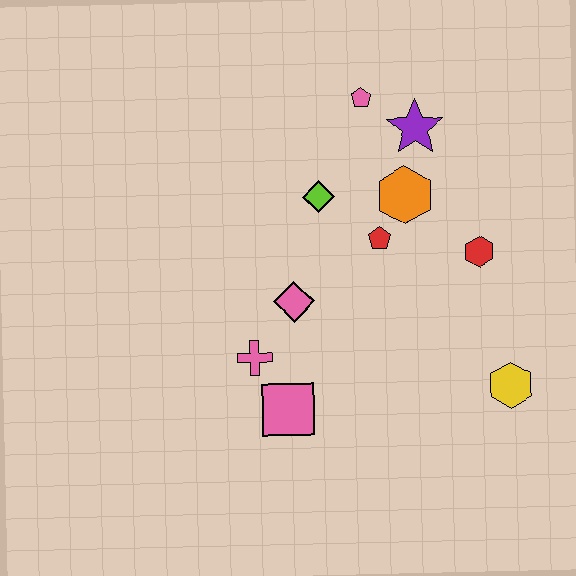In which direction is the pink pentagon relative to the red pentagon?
The pink pentagon is above the red pentagon.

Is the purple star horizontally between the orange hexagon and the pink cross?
No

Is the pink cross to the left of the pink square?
Yes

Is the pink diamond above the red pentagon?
No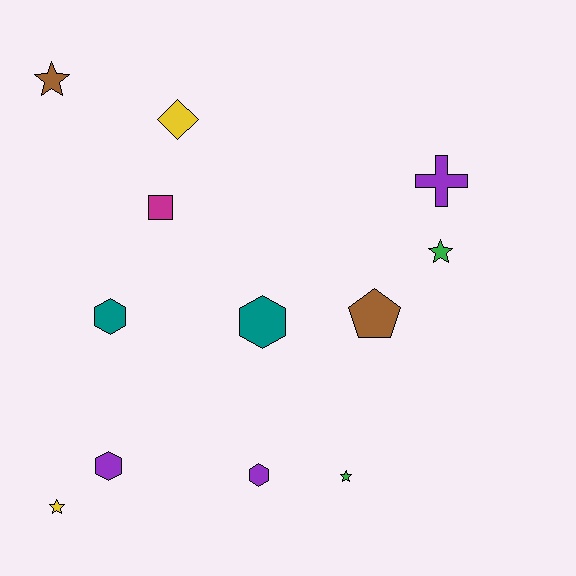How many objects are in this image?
There are 12 objects.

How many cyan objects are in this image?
There are no cyan objects.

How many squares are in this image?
There is 1 square.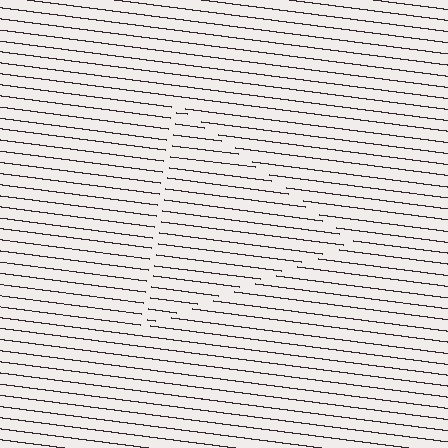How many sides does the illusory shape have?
3 sides — the line-ends trace a triangle.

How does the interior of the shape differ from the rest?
The interior of the shape contains the same grating, shifted by half a period — the contour is defined by the phase discontinuity where line-ends from the inner and outer gratings abut.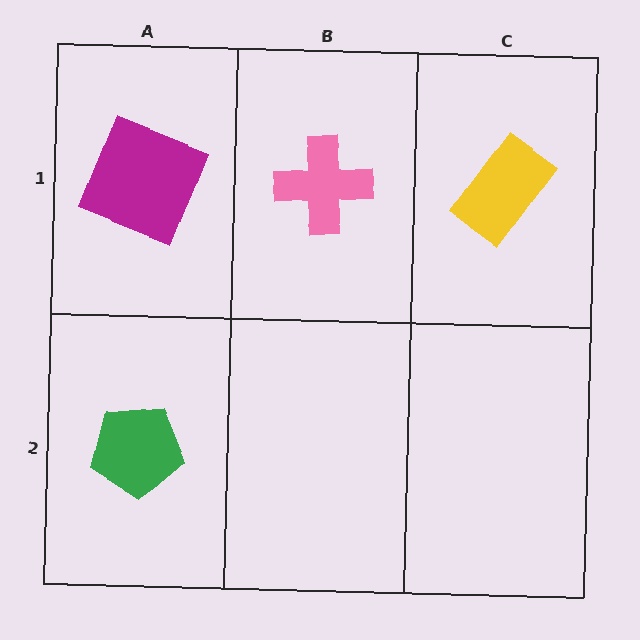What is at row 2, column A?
A green pentagon.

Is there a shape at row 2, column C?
No, that cell is empty.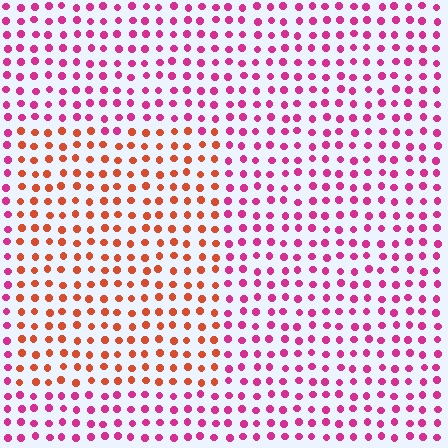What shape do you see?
I see a rectangle.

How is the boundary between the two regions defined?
The boundary is defined purely by a slight shift in hue (about 46 degrees). Spacing, size, and orientation are identical on both sides.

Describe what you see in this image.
The image is filled with small magenta elements in a uniform arrangement. A rectangle-shaped region is visible where the elements are tinted to a slightly different hue, forming a subtle color boundary.